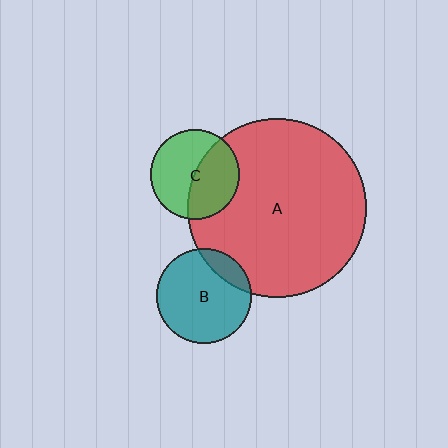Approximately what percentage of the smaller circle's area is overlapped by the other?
Approximately 15%.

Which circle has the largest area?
Circle A (red).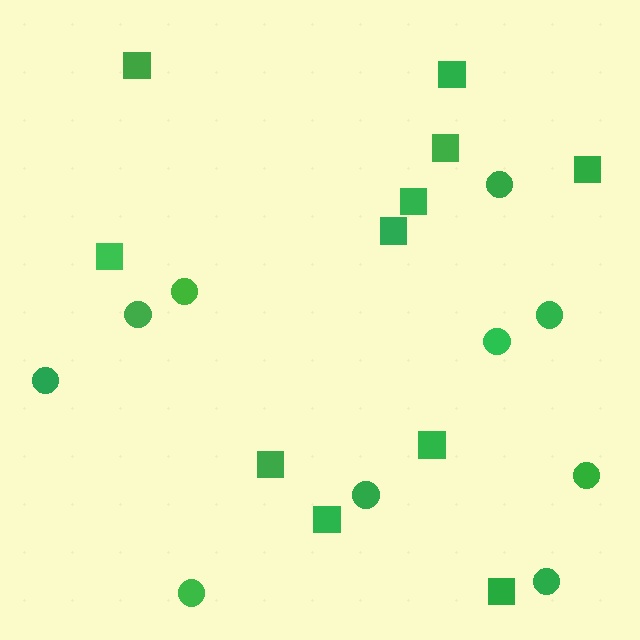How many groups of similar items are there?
There are 2 groups: one group of squares (11) and one group of circles (10).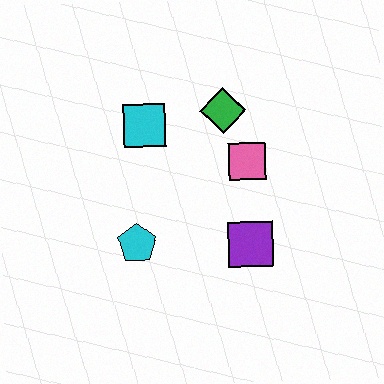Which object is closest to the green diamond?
The pink square is closest to the green diamond.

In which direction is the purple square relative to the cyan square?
The purple square is below the cyan square.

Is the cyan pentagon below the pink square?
Yes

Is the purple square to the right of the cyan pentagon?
Yes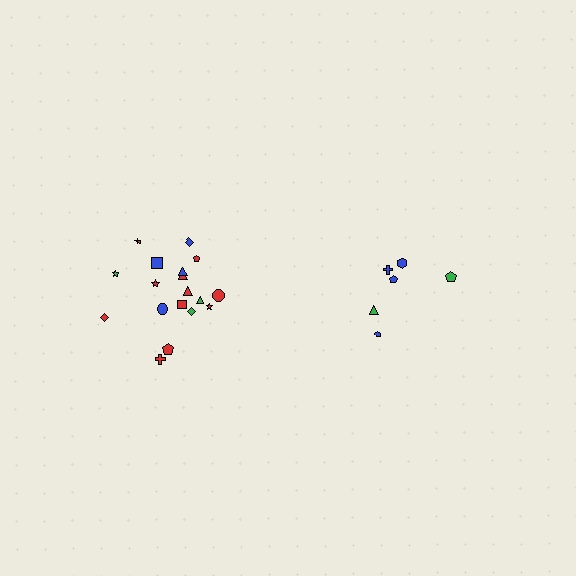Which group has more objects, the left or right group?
The left group.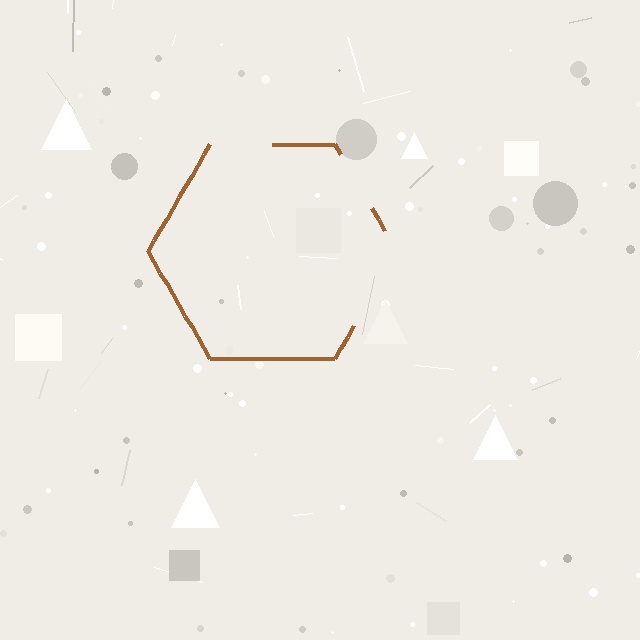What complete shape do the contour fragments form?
The contour fragments form a hexagon.